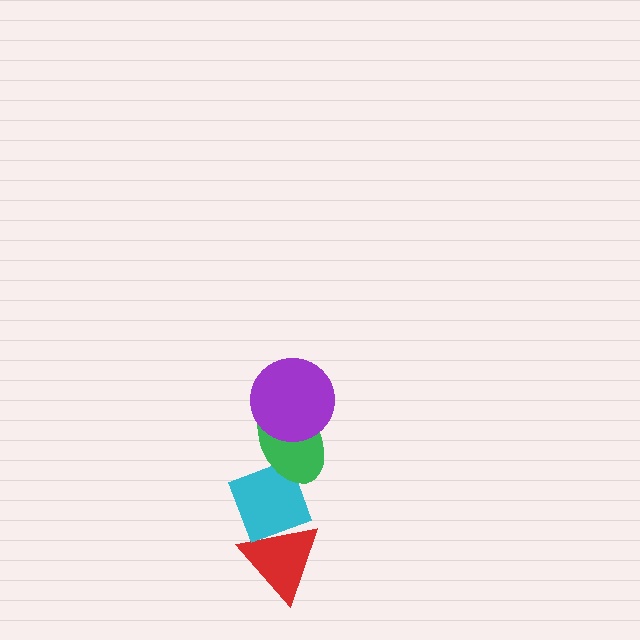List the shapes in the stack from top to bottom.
From top to bottom: the purple circle, the green ellipse, the cyan diamond, the red triangle.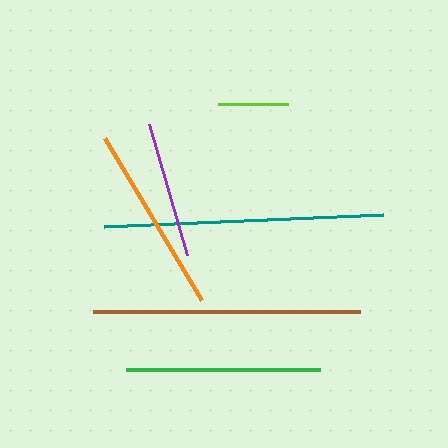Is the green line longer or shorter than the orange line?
The green line is longer than the orange line.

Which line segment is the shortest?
The lime line is the shortest at approximately 70 pixels.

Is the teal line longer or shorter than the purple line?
The teal line is longer than the purple line.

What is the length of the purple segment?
The purple segment is approximately 137 pixels long.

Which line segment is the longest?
The teal line is the longest at approximately 279 pixels.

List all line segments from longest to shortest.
From longest to shortest: teal, brown, green, orange, purple, lime.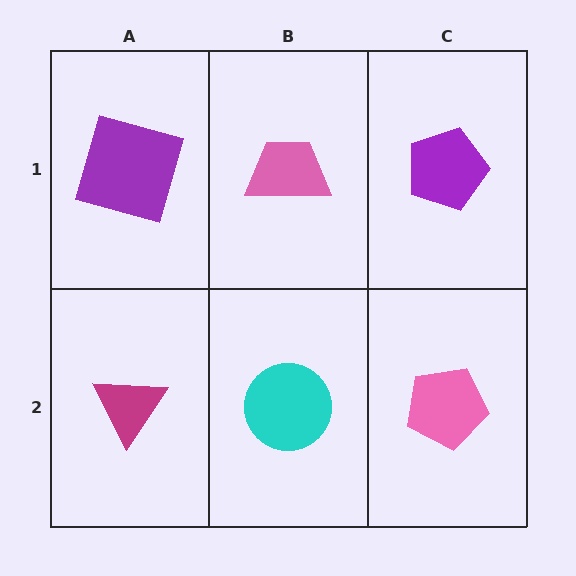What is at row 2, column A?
A magenta triangle.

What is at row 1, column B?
A pink trapezoid.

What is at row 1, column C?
A purple pentagon.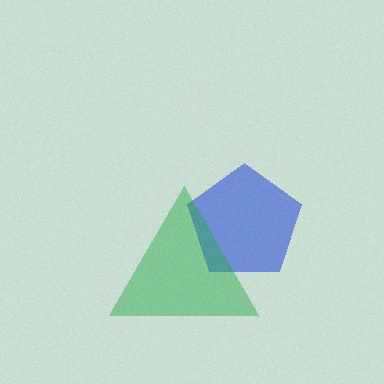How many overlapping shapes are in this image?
There are 2 overlapping shapes in the image.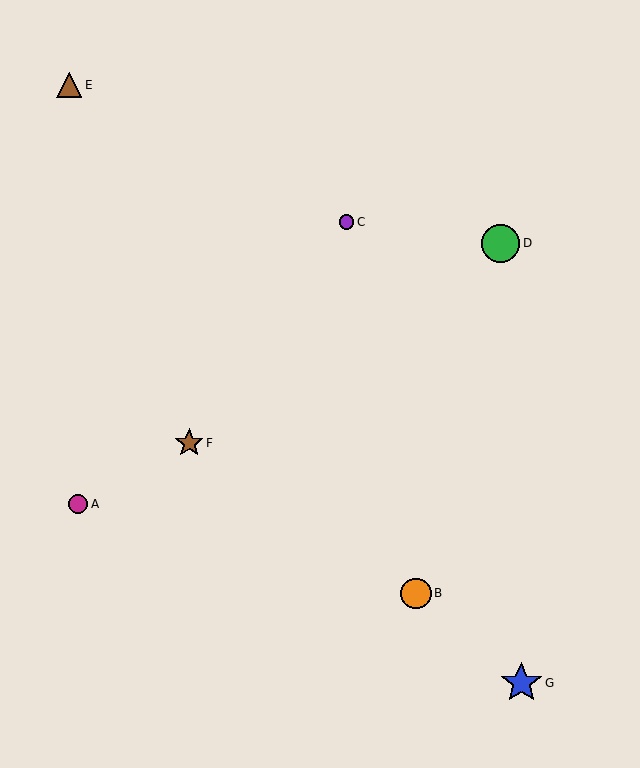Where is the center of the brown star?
The center of the brown star is at (189, 443).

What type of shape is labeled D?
Shape D is a green circle.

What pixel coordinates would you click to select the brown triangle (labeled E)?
Click at (69, 85) to select the brown triangle E.